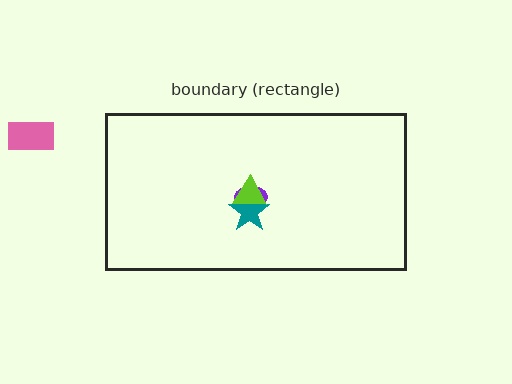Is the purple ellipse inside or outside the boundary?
Inside.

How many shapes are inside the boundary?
3 inside, 1 outside.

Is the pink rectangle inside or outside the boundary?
Outside.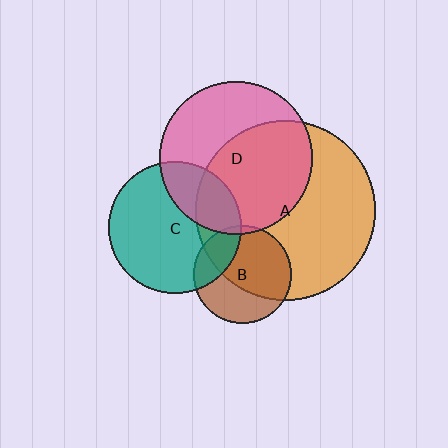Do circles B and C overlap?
Yes.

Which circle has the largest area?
Circle A (orange).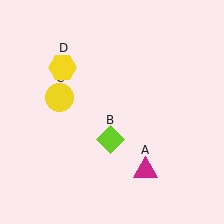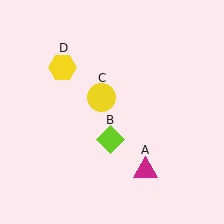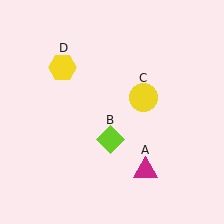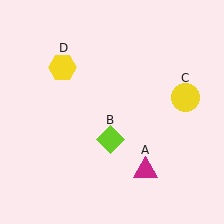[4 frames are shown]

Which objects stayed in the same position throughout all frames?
Magenta triangle (object A) and lime diamond (object B) and yellow hexagon (object D) remained stationary.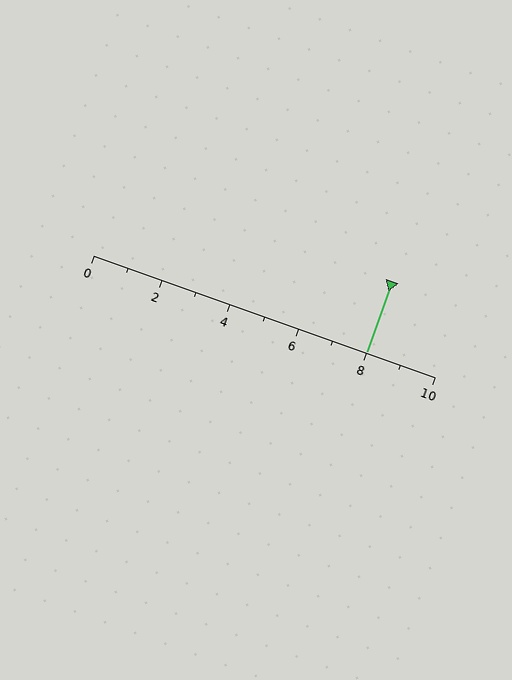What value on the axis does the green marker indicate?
The marker indicates approximately 8.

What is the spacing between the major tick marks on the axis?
The major ticks are spaced 2 apart.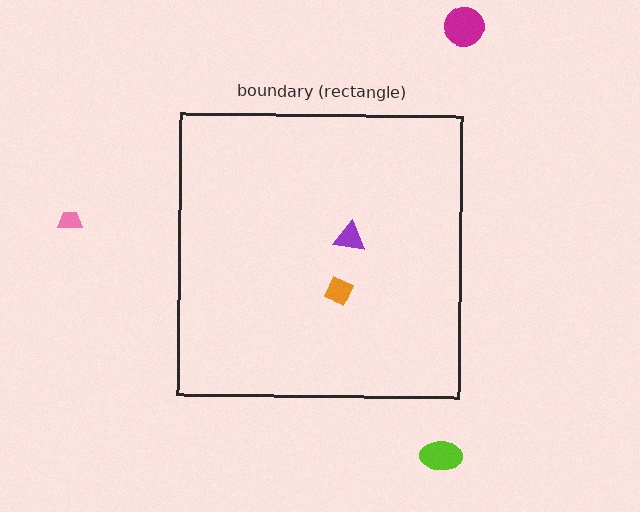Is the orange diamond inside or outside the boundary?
Inside.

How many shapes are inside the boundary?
2 inside, 3 outside.